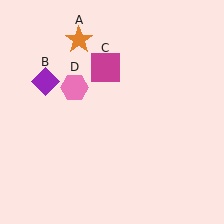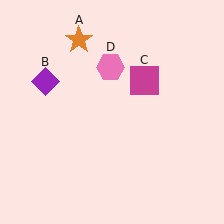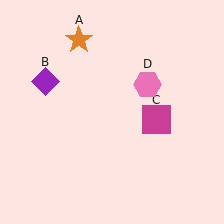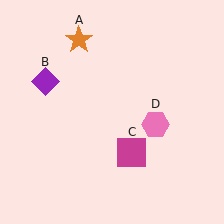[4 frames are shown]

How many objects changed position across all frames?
2 objects changed position: magenta square (object C), pink hexagon (object D).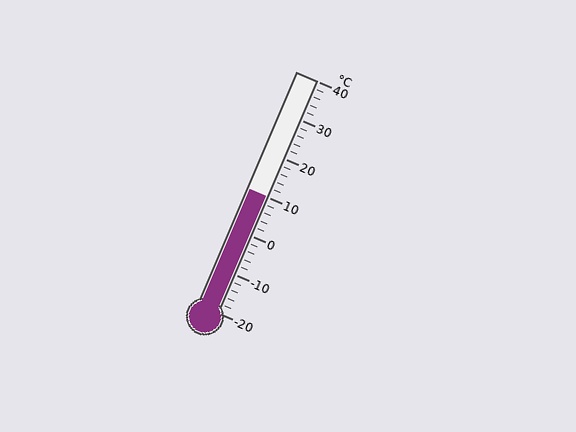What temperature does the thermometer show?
The thermometer shows approximately 10°C.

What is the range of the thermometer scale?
The thermometer scale ranges from -20°C to 40°C.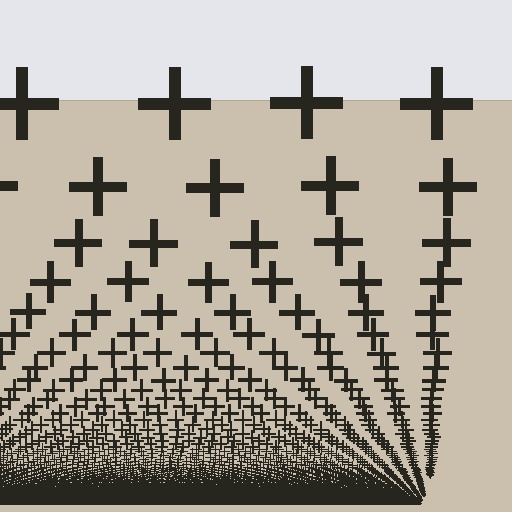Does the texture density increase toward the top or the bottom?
Density increases toward the bottom.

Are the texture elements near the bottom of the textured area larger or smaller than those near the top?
Smaller. The gradient is inverted — elements near the bottom are smaller and denser.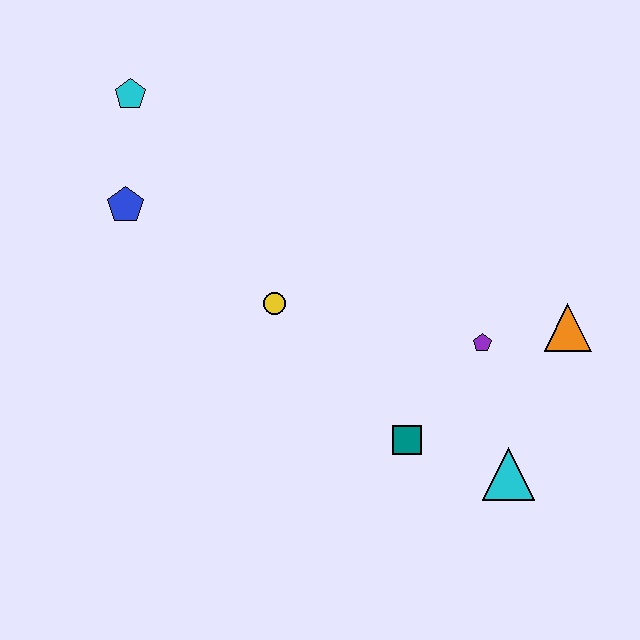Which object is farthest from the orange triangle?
The cyan pentagon is farthest from the orange triangle.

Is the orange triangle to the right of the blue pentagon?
Yes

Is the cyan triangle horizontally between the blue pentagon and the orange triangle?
Yes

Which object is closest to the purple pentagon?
The orange triangle is closest to the purple pentagon.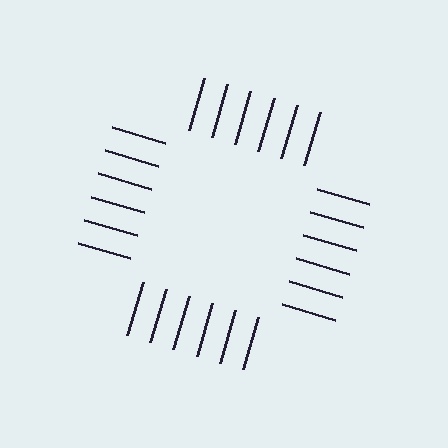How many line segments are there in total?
24 — 6 along each of the 4 edges.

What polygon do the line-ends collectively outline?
An illusory square — the line segments terminate on its edges but no continuous stroke is drawn.